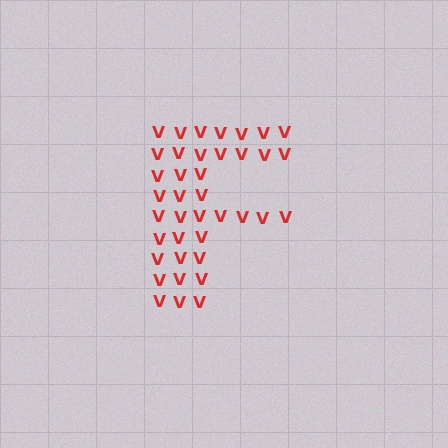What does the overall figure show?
The overall figure shows the letter F.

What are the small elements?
The small elements are letter V's.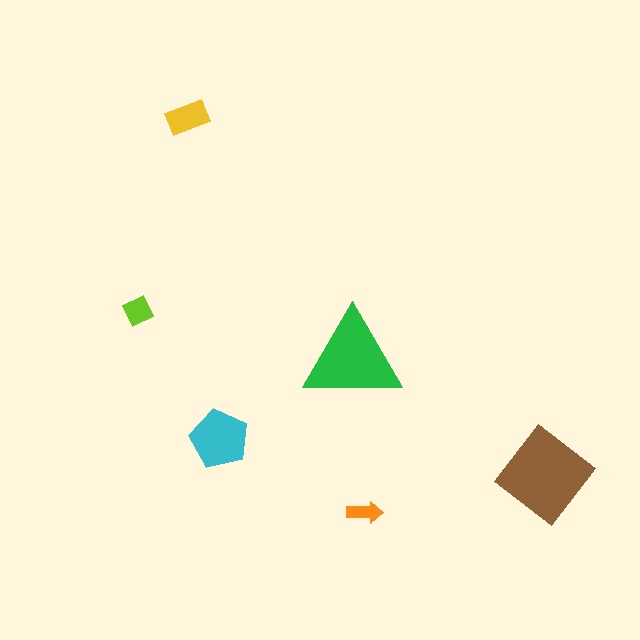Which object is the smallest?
The orange arrow.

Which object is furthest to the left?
The lime diamond is leftmost.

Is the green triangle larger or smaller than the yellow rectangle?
Larger.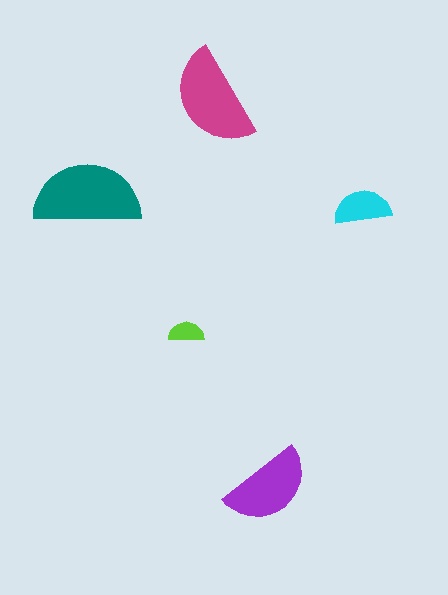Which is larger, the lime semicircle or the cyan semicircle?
The cyan one.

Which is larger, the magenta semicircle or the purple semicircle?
The magenta one.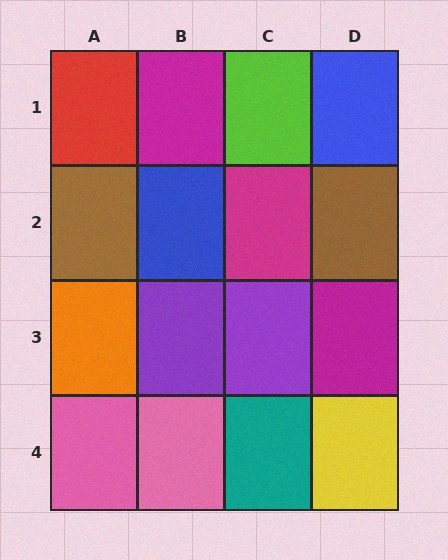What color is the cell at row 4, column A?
Pink.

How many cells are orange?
1 cell is orange.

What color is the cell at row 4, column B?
Pink.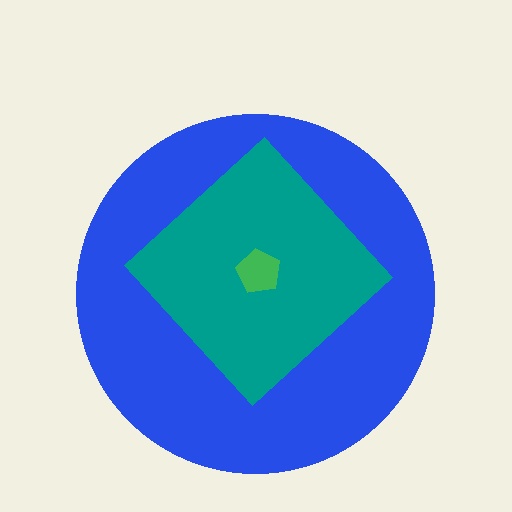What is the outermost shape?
The blue circle.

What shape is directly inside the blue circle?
The teal diamond.